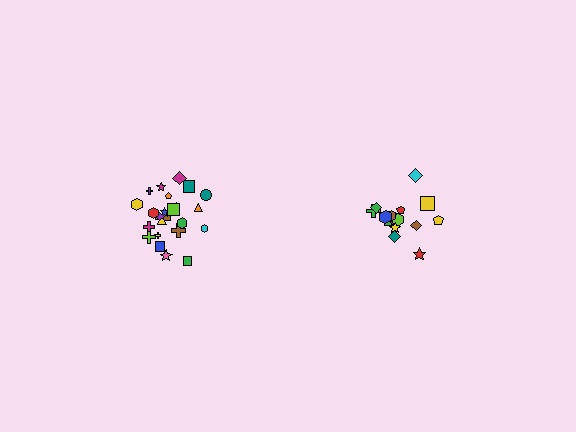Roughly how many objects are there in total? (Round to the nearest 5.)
Roughly 40 objects in total.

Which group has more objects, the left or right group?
The left group.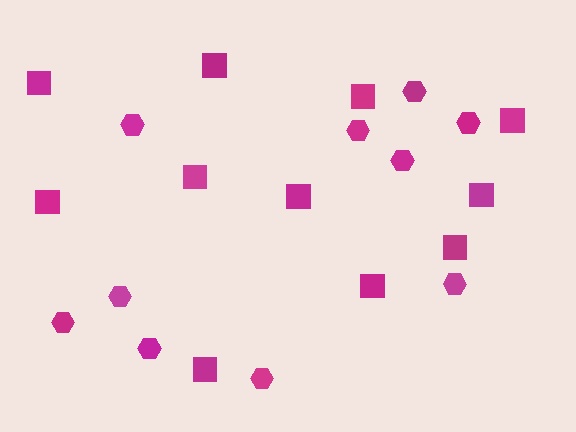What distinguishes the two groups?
There are 2 groups: one group of squares (11) and one group of hexagons (10).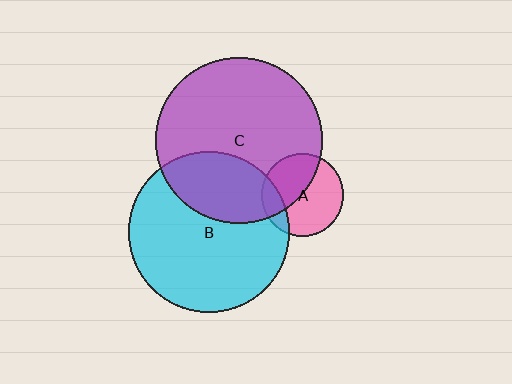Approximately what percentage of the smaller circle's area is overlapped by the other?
Approximately 30%.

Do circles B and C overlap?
Yes.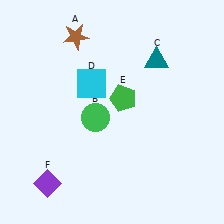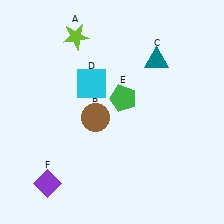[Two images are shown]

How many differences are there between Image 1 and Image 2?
There are 2 differences between the two images.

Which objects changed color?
A changed from brown to lime. B changed from green to brown.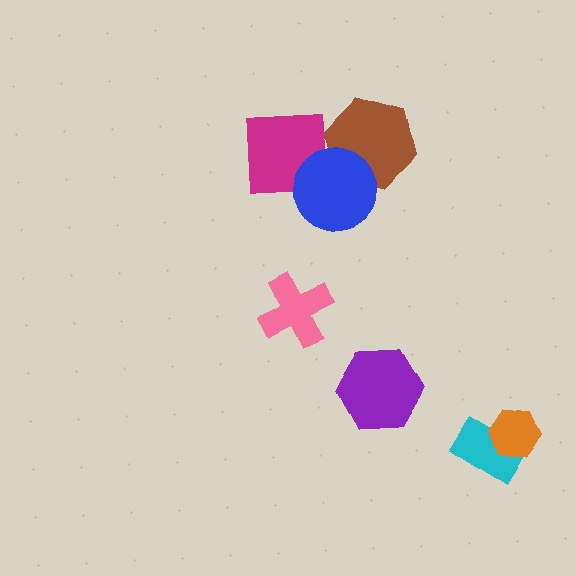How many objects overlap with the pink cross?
0 objects overlap with the pink cross.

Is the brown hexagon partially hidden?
Yes, it is partially covered by another shape.